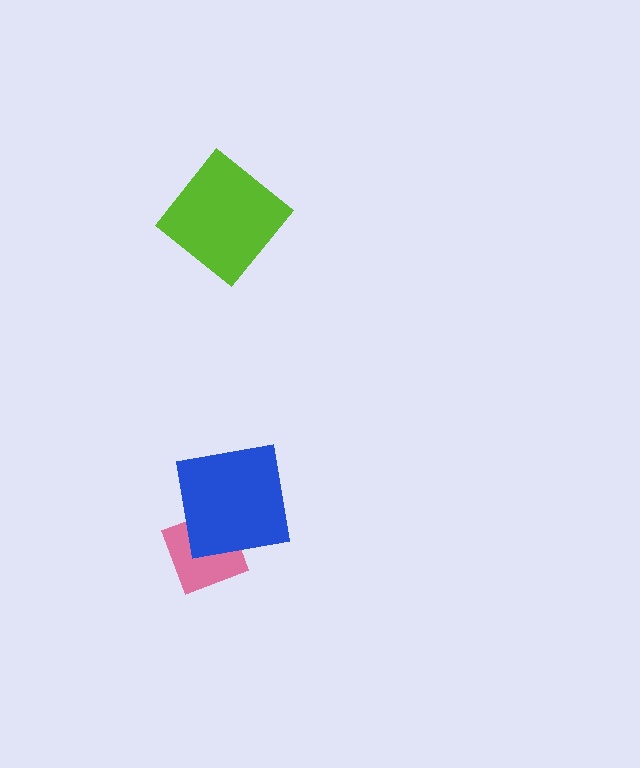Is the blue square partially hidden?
No, no other shape covers it.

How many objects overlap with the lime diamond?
0 objects overlap with the lime diamond.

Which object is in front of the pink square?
The blue square is in front of the pink square.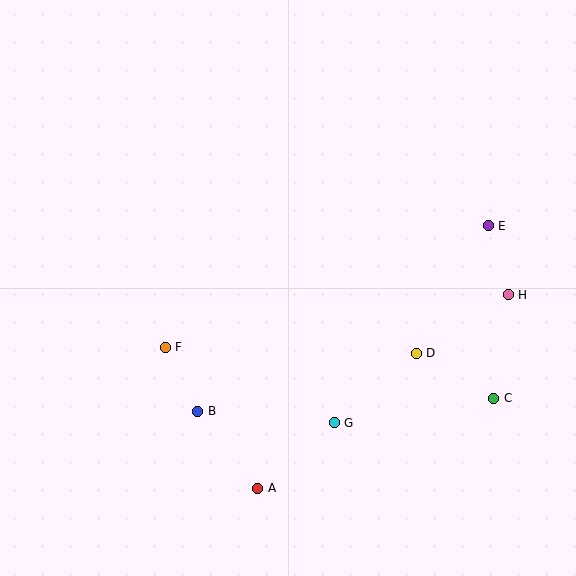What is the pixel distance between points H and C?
The distance between H and C is 104 pixels.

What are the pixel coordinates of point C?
Point C is at (494, 398).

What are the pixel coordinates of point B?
Point B is at (198, 411).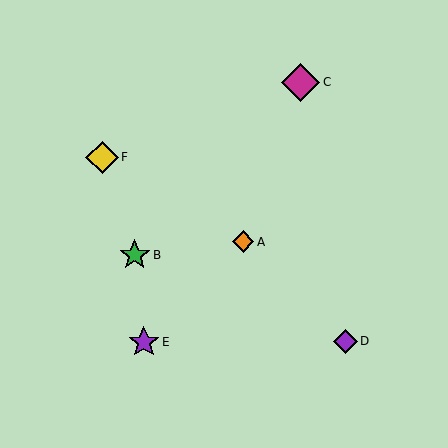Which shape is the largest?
The magenta diamond (labeled C) is the largest.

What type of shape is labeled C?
Shape C is a magenta diamond.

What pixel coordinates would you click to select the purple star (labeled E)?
Click at (144, 342) to select the purple star E.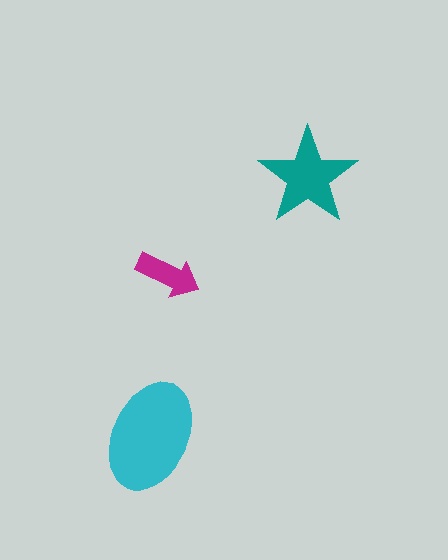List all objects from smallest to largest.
The magenta arrow, the teal star, the cyan ellipse.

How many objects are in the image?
There are 3 objects in the image.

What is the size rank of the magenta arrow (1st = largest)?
3rd.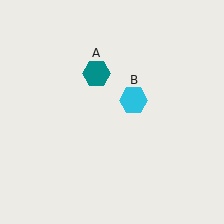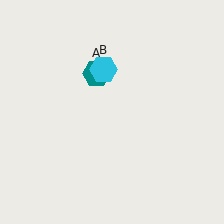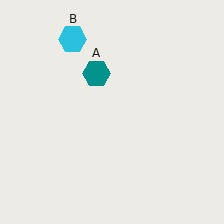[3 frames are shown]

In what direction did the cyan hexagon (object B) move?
The cyan hexagon (object B) moved up and to the left.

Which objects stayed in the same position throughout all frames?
Teal hexagon (object A) remained stationary.